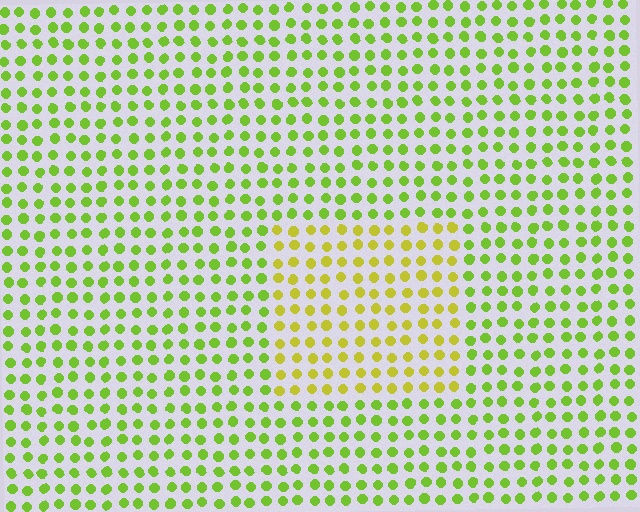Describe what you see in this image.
The image is filled with small lime elements in a uniform arrangement. A rectangle-shaped region is visible where the elements are tinted to a slightly different hue, forming a subtle color boundary.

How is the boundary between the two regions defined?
The boundary is defined purely by a slight shift in hue (about 31 degrees). Spacing, size, and orientation are identical on both sides.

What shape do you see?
I see a rectangle.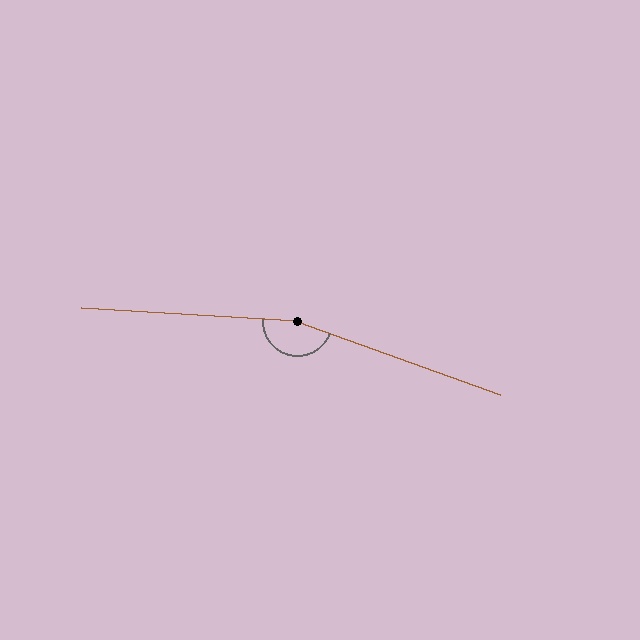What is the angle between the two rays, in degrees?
Approximately 164 degrees.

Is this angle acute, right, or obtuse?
It is obtuse.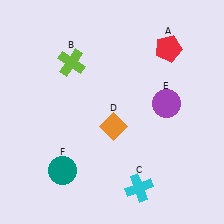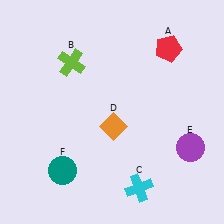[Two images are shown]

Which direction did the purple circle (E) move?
The purple circle (E) moved down.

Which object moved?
The purple circle (E) moved down.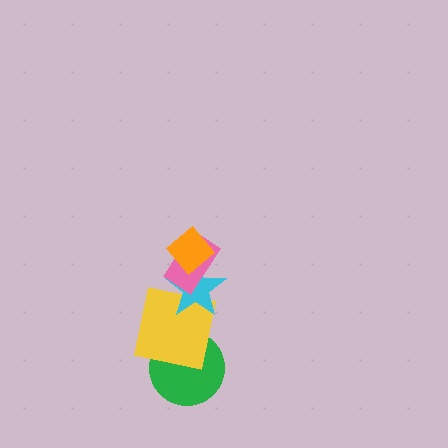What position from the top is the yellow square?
The yellow square is 4th from the top.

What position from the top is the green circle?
The green circle is 5th from the top.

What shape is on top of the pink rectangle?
The orange diamond is on top of the pink rectangle.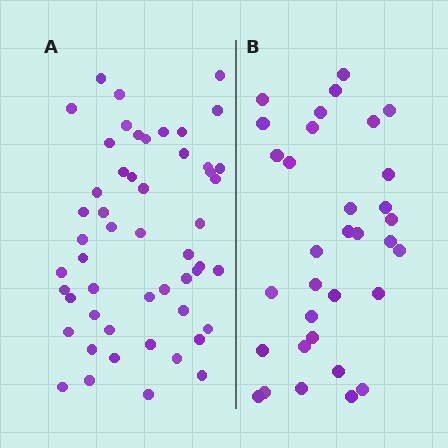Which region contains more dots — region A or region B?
Region A (the left region) has more dots.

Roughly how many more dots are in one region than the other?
Region A has approximately 20 more dots than region B.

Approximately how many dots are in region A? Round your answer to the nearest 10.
About 50 dots. (The exact count is 52, which rounds to 50.)